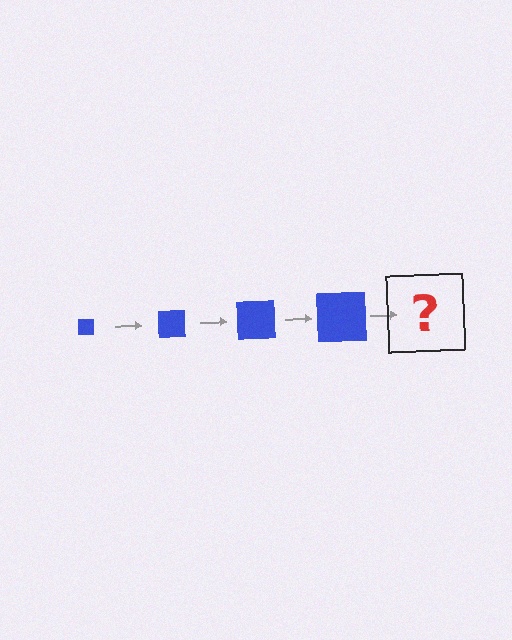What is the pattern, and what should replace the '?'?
The pattern is that the square gets progressively larger each step. The '?' should be a blue square, larger than the previous one.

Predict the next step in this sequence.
The next step is a blue square, larger than the previous one.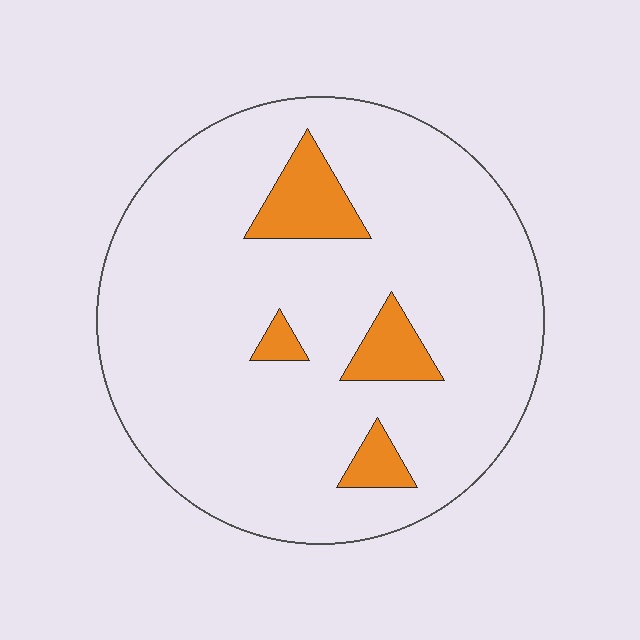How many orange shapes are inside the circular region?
4.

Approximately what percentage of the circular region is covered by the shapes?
Approximately 10%.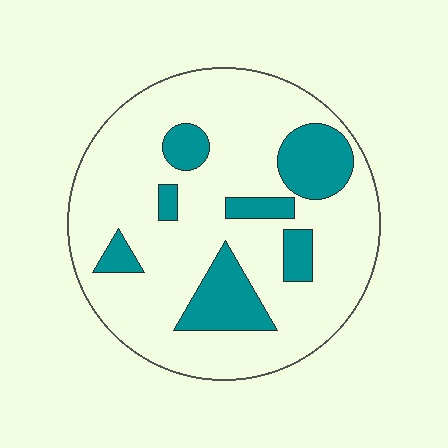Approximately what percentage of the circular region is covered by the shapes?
Approximately 20%.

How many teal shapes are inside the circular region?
7.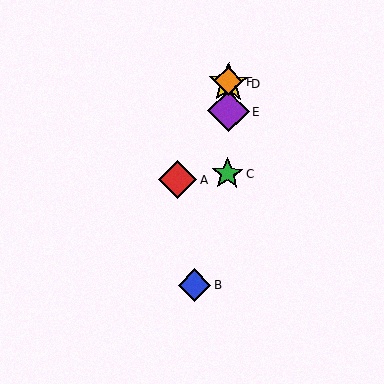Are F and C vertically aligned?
Yes, both are at x≈229.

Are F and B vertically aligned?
No, F is at x≈229 and B is at x≈194.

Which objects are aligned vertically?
Objects C, D, E, F are aligned vertically.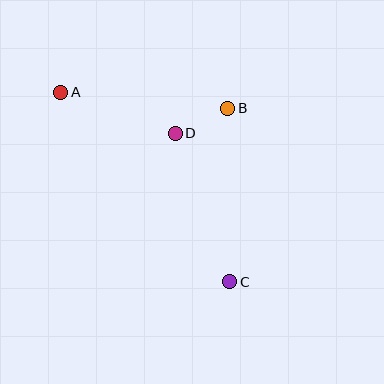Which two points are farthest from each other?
Points A and C are farthest from each other.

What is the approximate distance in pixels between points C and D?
The distance between C and D is approximately 158 pixels.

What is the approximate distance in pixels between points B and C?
The distance between B and C is approximately 173 pixels.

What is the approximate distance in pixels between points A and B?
The distance between A and B is approximately 168 pixels.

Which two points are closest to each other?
Points B and D are closest to each other.